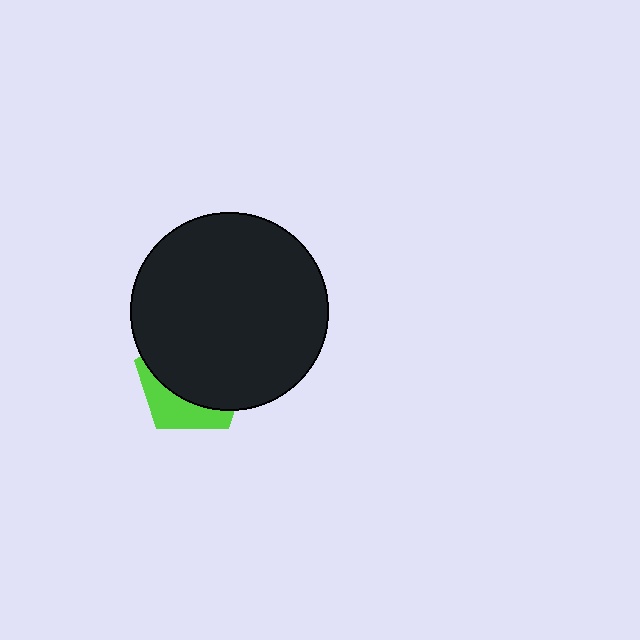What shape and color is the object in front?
The object in front is a black circle.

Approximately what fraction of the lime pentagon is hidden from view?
Roughly 69% of the lime pentagon is hidden behind the black circle.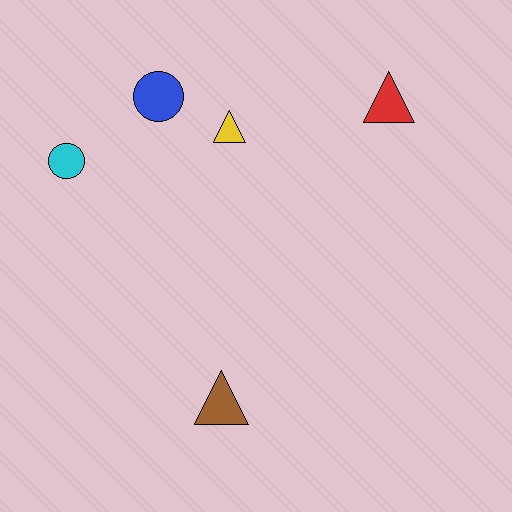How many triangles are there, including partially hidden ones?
There are 3 triangles.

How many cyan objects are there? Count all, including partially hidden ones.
There is 1 cyan object.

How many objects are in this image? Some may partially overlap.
There are 5 objects.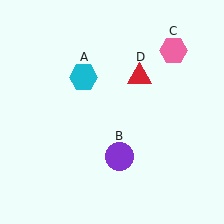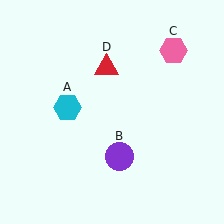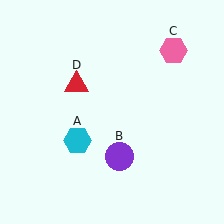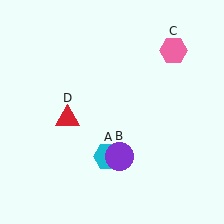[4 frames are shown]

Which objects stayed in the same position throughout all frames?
Purple circle (object B) and pink hexagon (object C) remained stationary.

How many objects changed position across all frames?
2 objects changed position: cyan hexagon (object A), red triangle (object D).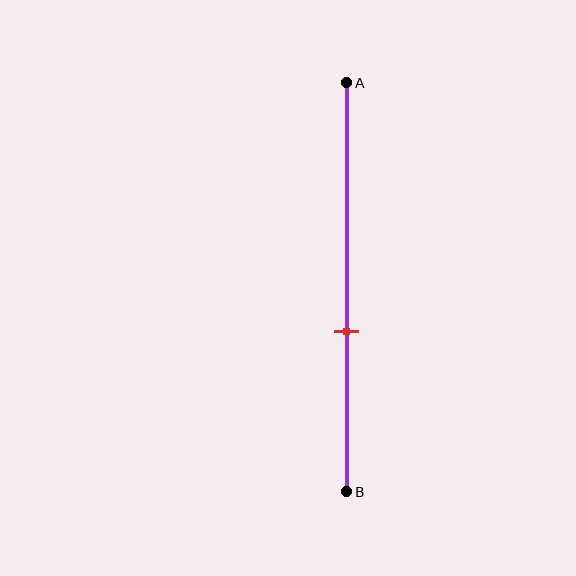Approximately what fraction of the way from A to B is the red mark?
The red mark is approximately 60% of the way from A to B.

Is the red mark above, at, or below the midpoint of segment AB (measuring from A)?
The red mark is below the midpoint of segment AB.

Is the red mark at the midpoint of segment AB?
No, the mark is at about 60% from A, not at the 50% midpoint.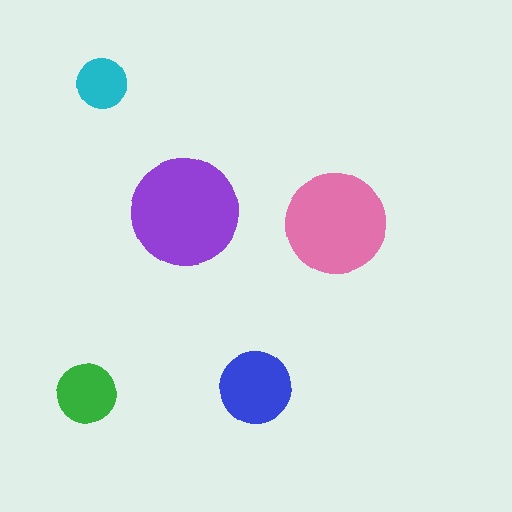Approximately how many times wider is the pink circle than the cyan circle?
About 2 times wider.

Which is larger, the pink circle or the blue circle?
The pink one.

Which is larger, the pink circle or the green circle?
The pink one.